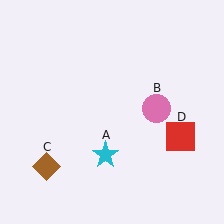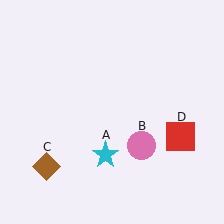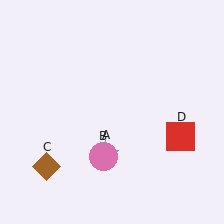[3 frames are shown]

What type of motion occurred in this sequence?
The pink circle (object B) rotated clockwise around the center of the scene.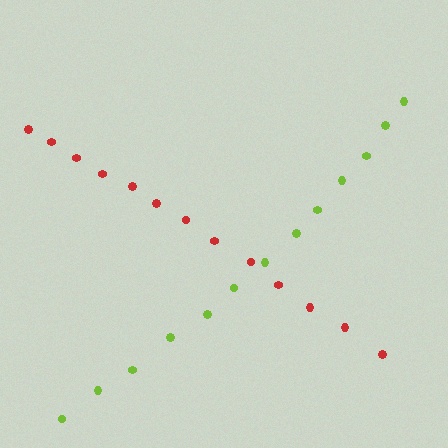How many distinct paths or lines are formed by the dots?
There are 2 distinct paths.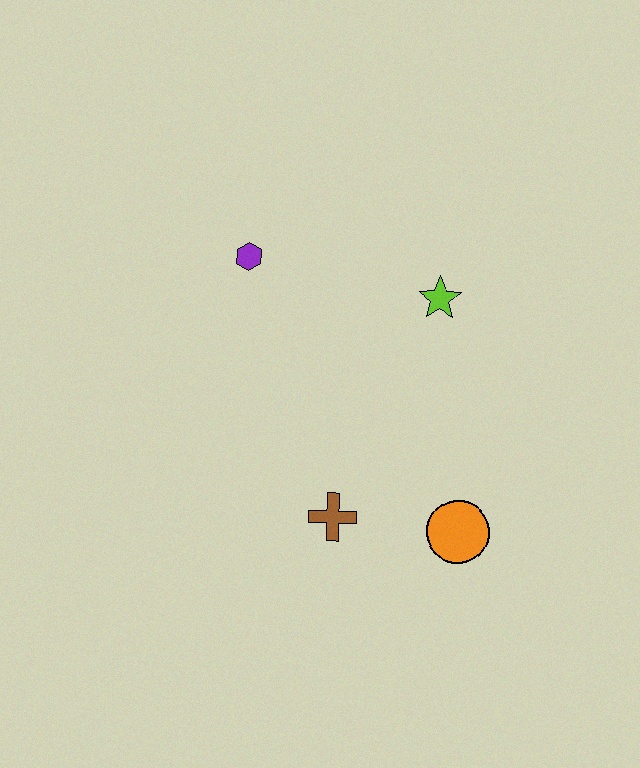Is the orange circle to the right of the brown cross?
Yes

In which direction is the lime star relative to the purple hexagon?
The lime star is to the right of the purple hexagon.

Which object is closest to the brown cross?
The orange circle is closest to the brown cross.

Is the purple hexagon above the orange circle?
Yes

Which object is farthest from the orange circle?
The purple hexagon is farthest from the orange circle.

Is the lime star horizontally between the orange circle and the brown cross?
Yes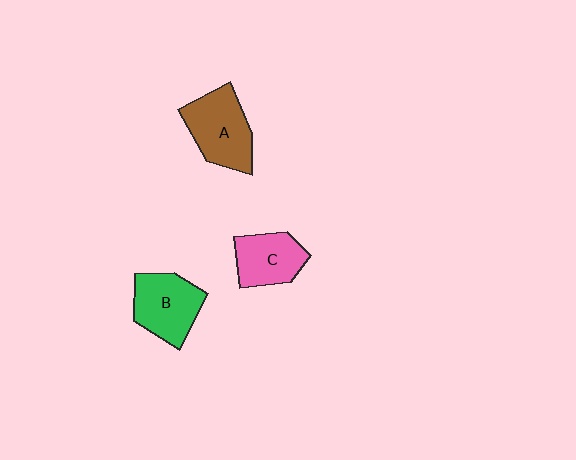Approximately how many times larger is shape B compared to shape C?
Approximately 1.2 times.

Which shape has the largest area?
Shape A (brown).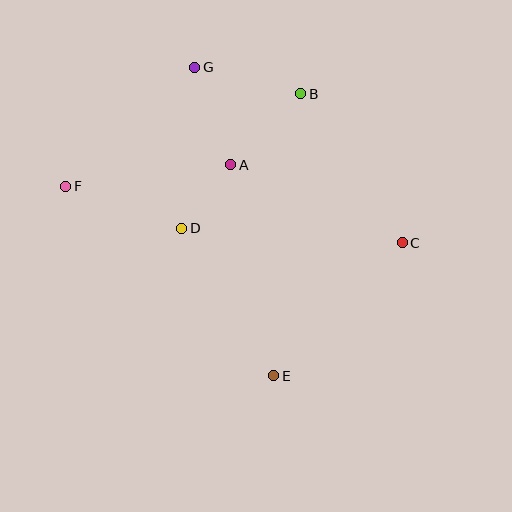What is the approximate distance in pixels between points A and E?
The distance between A and E is approximately 215 pixels.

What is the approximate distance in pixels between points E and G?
The distance between E and G is approximately 318 pixels.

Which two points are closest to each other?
Points A and D are closest to each other.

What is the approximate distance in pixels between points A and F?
The distance between A and F is approximately 166 pixels.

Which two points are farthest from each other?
Points C and F are farthest from each other.